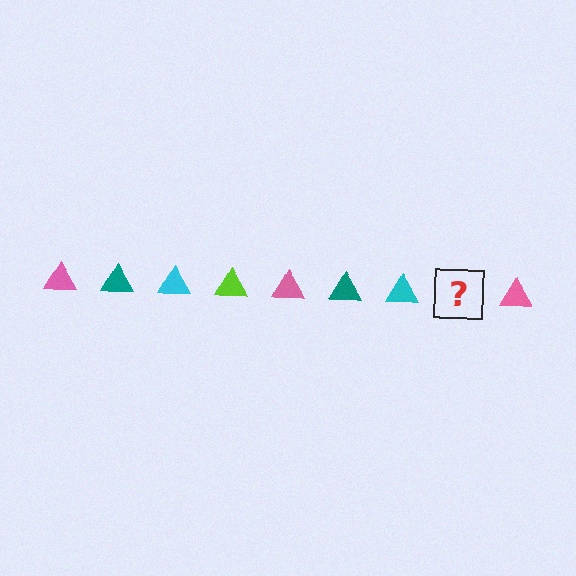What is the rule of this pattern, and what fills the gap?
The rule is that the pattern cycles through pink, teal, cyan, lime triangles. The gap should be filled with a lime triangle.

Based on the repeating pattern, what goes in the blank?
The blank should be a lime triangle.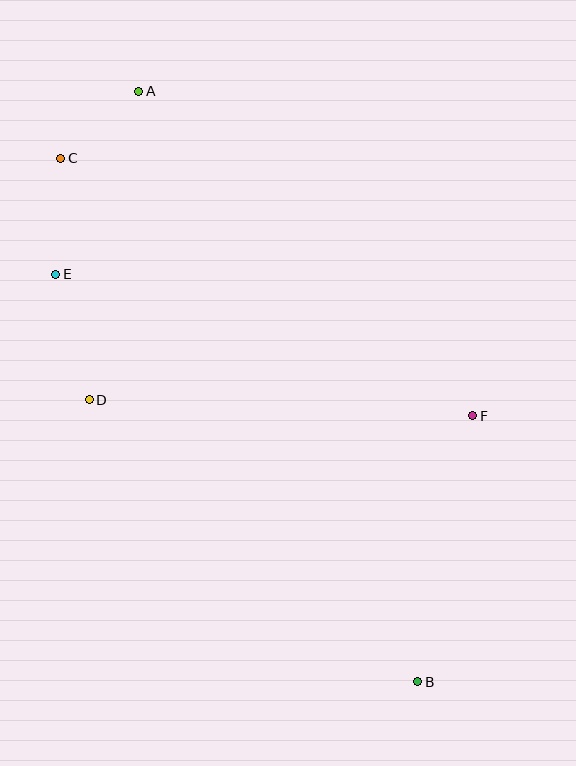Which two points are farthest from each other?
Points A and B are farthest from each other.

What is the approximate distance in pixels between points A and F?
The distance between A and F is approximately 466 pixels.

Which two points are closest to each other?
Points A and C are closest to each other.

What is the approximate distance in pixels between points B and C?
The distance between B and C is approximately 634 pixels.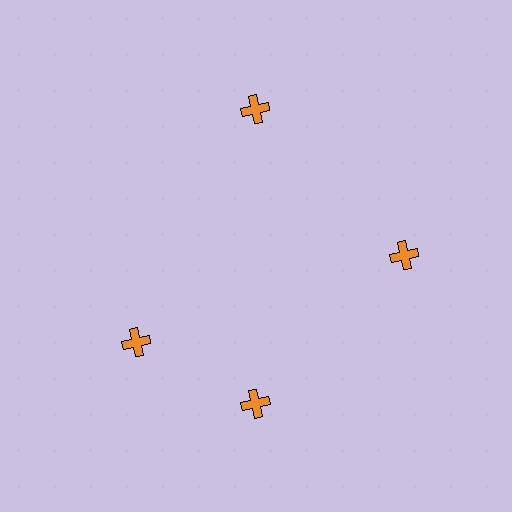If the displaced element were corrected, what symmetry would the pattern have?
It would have 4-fold rotational symmetry — the pattern would map onto itself every 90 degrees.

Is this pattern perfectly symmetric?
No. The 4 orange crosses are arranged in a ring, but one element near the 9 o'clock position is rotated out of alignment along the ring, breaking the 4-fold rotational symmetry.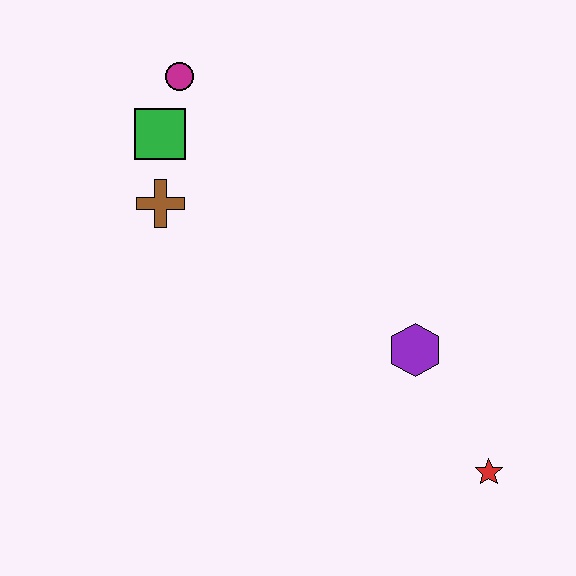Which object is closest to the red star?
The purple hexagon is closest to the red star.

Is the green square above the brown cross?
Yes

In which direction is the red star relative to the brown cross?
The red star is to the right of the brown cross.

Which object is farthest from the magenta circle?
The red star is farthest from the magenta circle.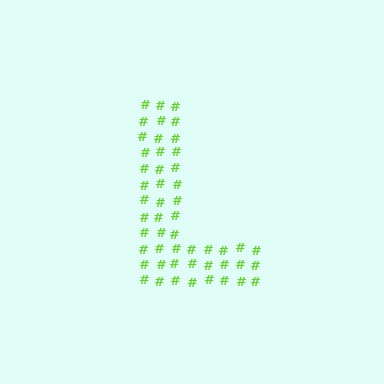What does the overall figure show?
The overall figure shows the letter L.